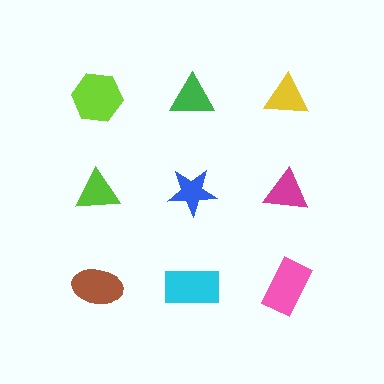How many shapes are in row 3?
3 shapes.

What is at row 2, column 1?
A lime triangle.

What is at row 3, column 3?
A pink rectangle.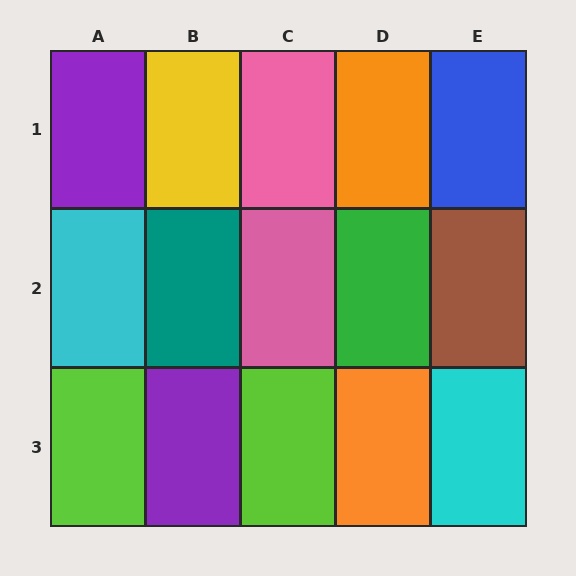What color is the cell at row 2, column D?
Green.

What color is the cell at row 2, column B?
Teal.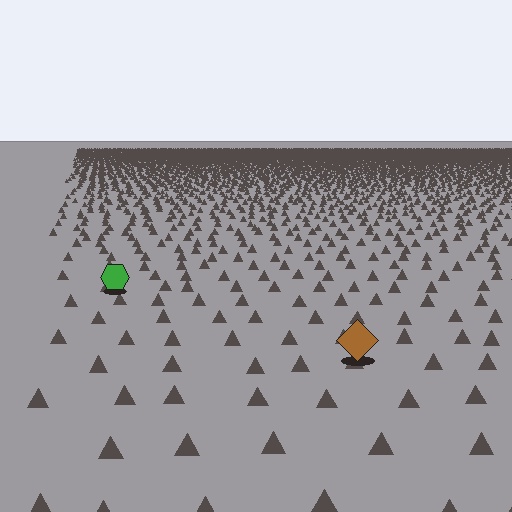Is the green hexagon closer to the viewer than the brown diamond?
No. The brown diamond is closer — you can tell from the texture gradient: the ground texture is coarser near it.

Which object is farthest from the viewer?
The green hexagon is farthest from the viewer. It appears smaller and the ground texture around it is denser.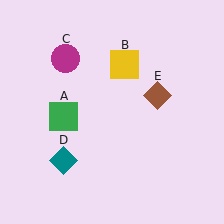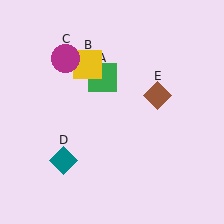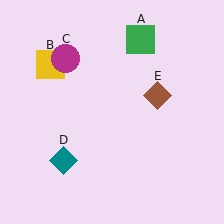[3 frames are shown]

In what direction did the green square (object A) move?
The green square (object A) moved up and to the right.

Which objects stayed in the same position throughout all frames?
Magenta circle (object C) and teal diamond (object D) and brown diamond (object E) remained stationary.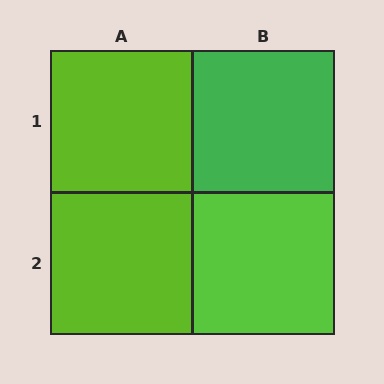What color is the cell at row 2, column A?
Lime.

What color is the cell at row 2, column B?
Lime.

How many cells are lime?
3 cells are lime.